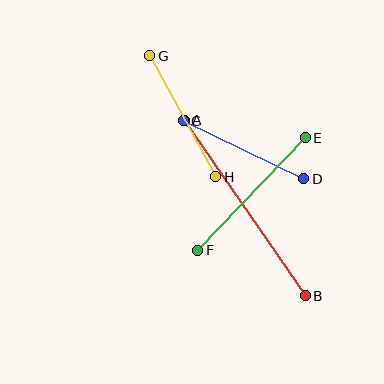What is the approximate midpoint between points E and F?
The midpoint is at approximately (252, 194) pixels.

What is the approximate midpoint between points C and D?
The midpoint is at approximately (243, 150) pixels.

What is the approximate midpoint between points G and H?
The midpoint is at approximately (183, 116) pixels.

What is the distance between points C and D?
The distance is approximately 134 pixels.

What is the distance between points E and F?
The distance is approximately 155 pixels.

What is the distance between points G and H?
The distance is approximately 138 pixels.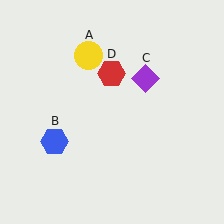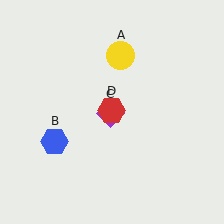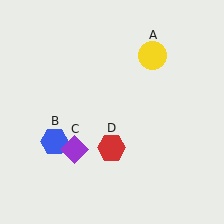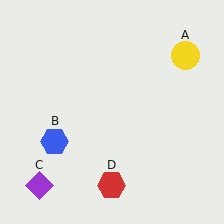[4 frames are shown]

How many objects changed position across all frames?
3 objects changed position: yellow circle (object A), purple diamond (object C), red hexagon (object D).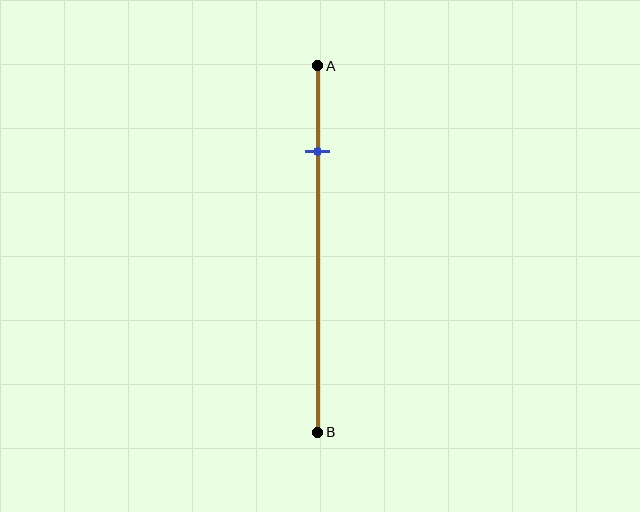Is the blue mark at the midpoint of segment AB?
No, the mark is at about 25% from A, not at the 50% midpoint.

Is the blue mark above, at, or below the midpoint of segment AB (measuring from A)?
The blue mark is above the midpoint of segment AB.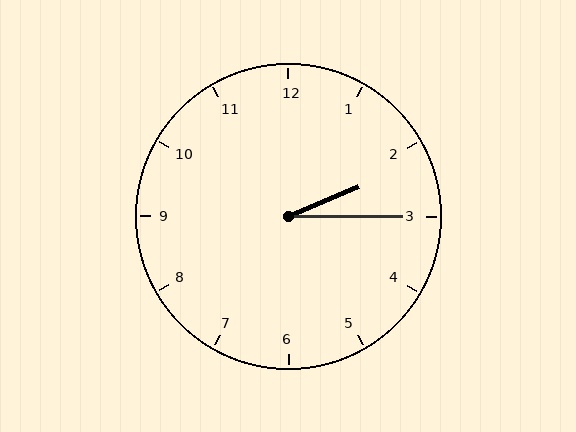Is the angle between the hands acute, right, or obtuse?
It is acute.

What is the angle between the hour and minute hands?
Approximately 22 degrees.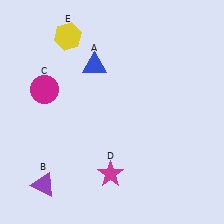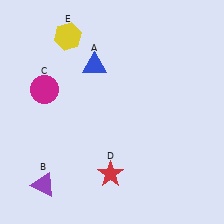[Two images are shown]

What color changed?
The star (D) changed from magenta in Image 1 to red in Image 2.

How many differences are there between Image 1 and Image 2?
There is 1 difference between the two images.